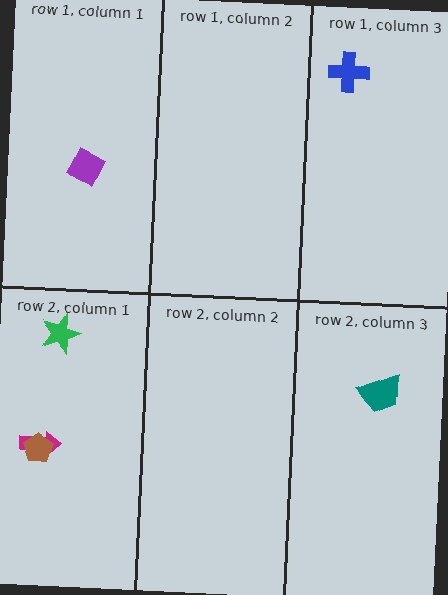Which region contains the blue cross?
The row 1, column 3 region.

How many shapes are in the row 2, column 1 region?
3.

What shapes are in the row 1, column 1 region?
The purple diamond.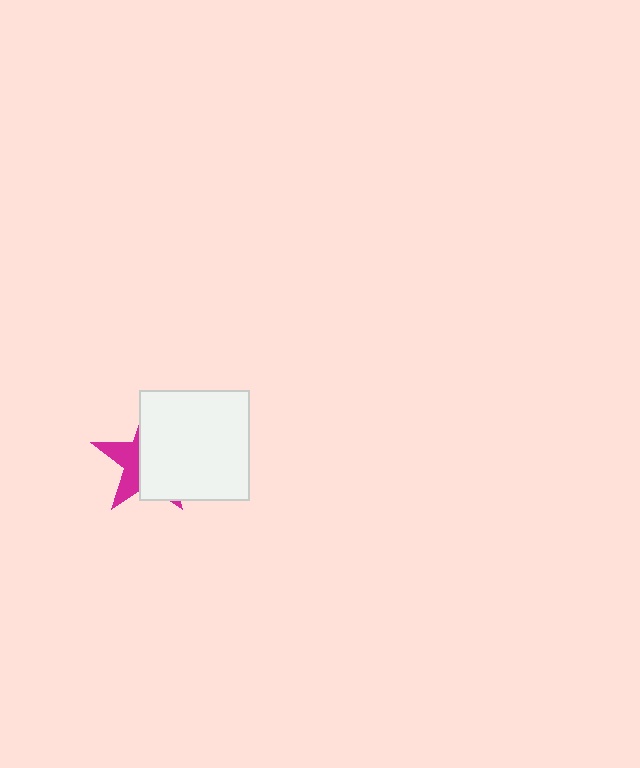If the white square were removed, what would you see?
You would see the complete magenta star.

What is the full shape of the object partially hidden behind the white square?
The partially hidden object is a magenta star.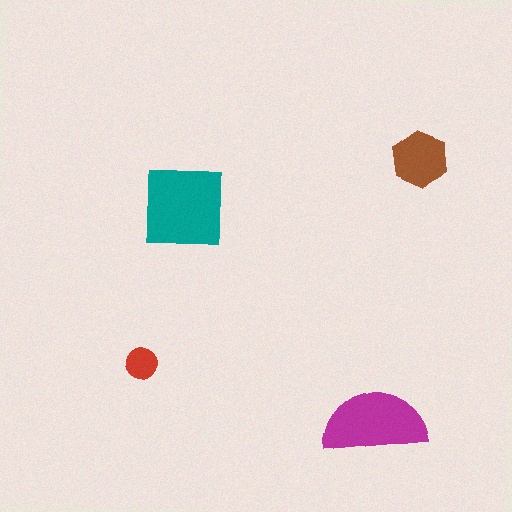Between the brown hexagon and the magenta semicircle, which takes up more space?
The magenta semicircle.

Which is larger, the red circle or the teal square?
The teal square.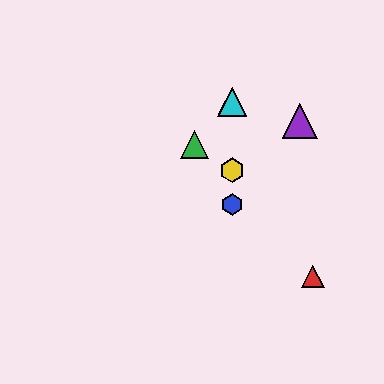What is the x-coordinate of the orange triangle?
The orange triangle is at x≈232.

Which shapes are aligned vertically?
The blue hexagon, the yellow hexagon, the orange triangle, the cyan triangle are aligned vertically.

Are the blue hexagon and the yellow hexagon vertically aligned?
Yes, both are at x≈232.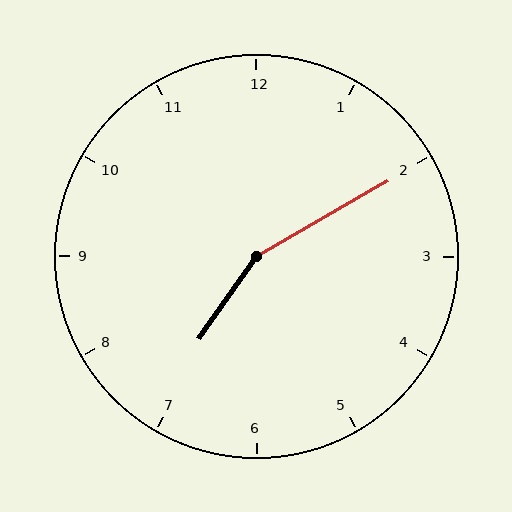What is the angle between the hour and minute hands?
Approximately 155 degrees.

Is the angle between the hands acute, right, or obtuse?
It is obtuse.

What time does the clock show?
7:10.